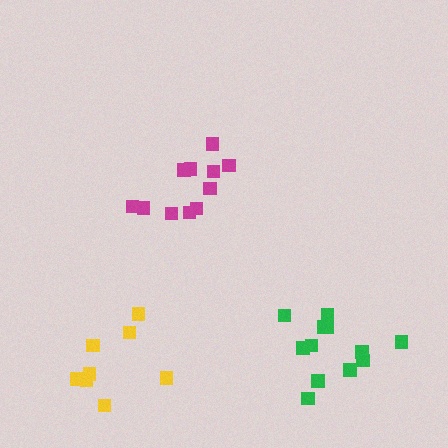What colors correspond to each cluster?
The clusters are colored: green, yellow, magenta.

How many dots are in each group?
Group 1: 12 dots, Group 2: 8 dots, Group 3: 11 dots (31 total).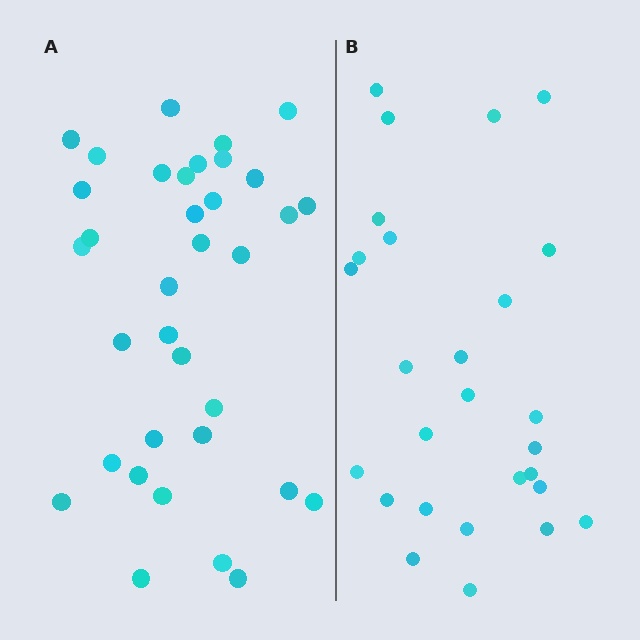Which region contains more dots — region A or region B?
Region A (the left region) has more dots.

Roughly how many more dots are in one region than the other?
Region A has roughly 8 or so more dots than region B.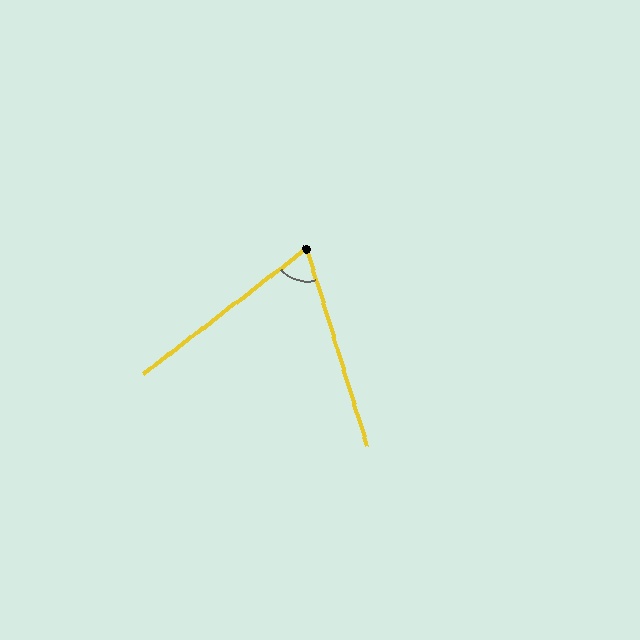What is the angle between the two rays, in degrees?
Approximately 69 degrees.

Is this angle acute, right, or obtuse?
It is acute.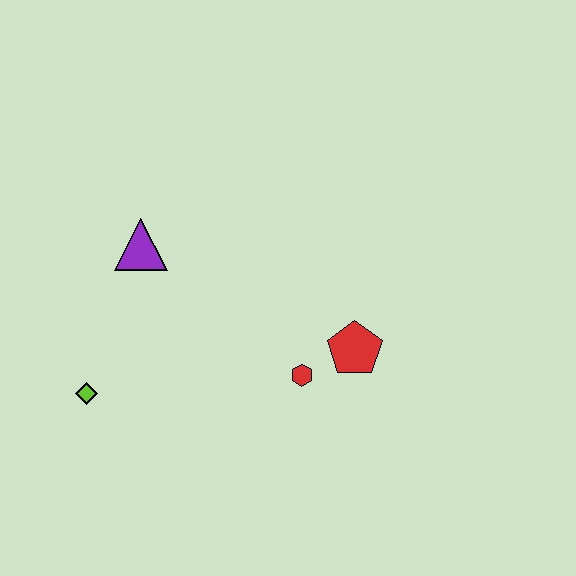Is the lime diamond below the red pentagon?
Yes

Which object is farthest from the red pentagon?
The lime diamond is farthest from the red pentagon.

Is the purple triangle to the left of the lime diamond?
No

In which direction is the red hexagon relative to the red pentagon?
The red hexagon is to the left of the red pentagon.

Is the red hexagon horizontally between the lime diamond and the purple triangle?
No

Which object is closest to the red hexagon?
The red pentagon is closest to the red hexagon.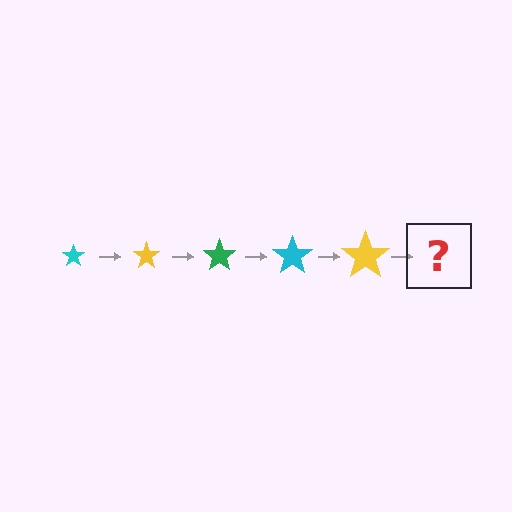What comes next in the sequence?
The next element should be a green star, larger than the previous one.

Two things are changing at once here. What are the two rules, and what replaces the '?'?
The two rules are that the star grows larger each step and the color cycles through cyan, yellow, and green. The '?' should be a green star, larger than the previous one.